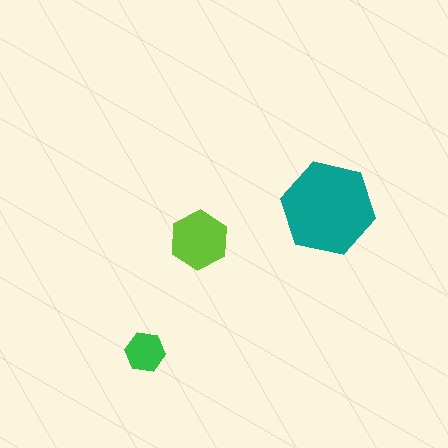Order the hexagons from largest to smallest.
the teal one, the lime one, the green one.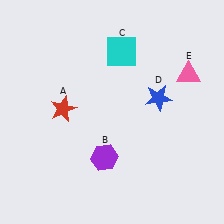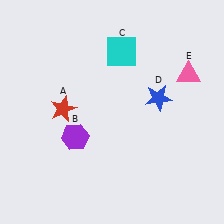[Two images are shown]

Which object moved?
The purple hexagon (B) moved left.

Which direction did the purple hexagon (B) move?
The purple hexagon (B) moved left.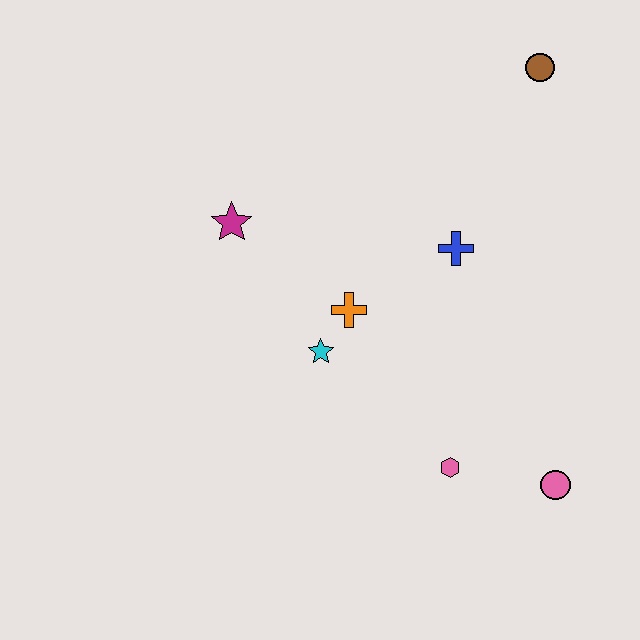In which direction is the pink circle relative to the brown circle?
The pink circle is below the brown circle.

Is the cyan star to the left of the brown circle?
Yes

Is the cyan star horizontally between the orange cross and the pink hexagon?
No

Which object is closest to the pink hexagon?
The pink circle is closest to the pink hexagon.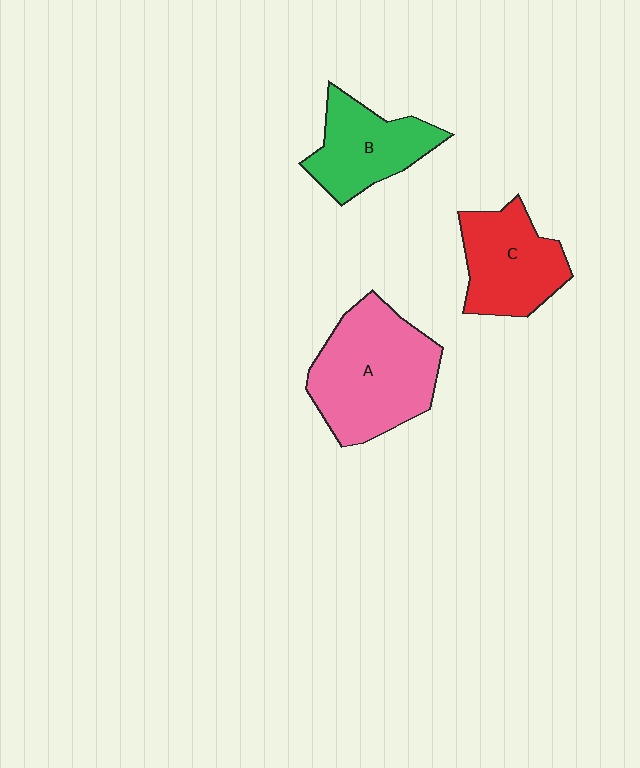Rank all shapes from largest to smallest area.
From largest to smallest: A (pink), C (red), B (green).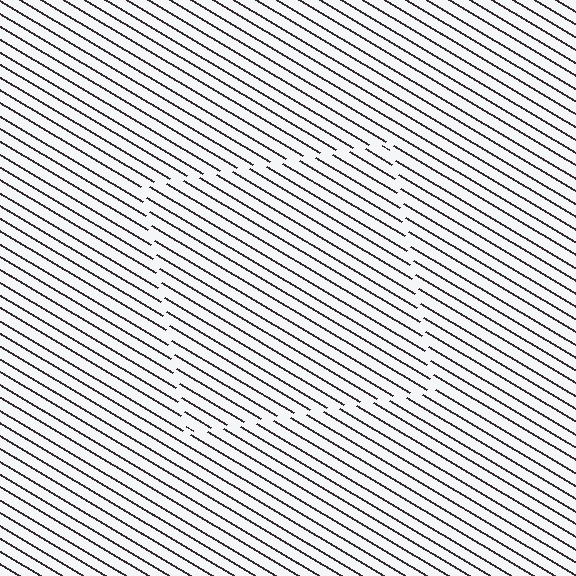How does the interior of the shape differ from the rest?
The interior of the shape contains the same grating, shifted by half a period — the contour is defined by the phase discontinuity where line-ends from the inner and outer gratings abut.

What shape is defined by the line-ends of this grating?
An illusory square. The interior of the shape contains the same grating, shifted by half a period — the contour is defined by the phase discontinuity where line-ends from the inner and outer gratings abut.